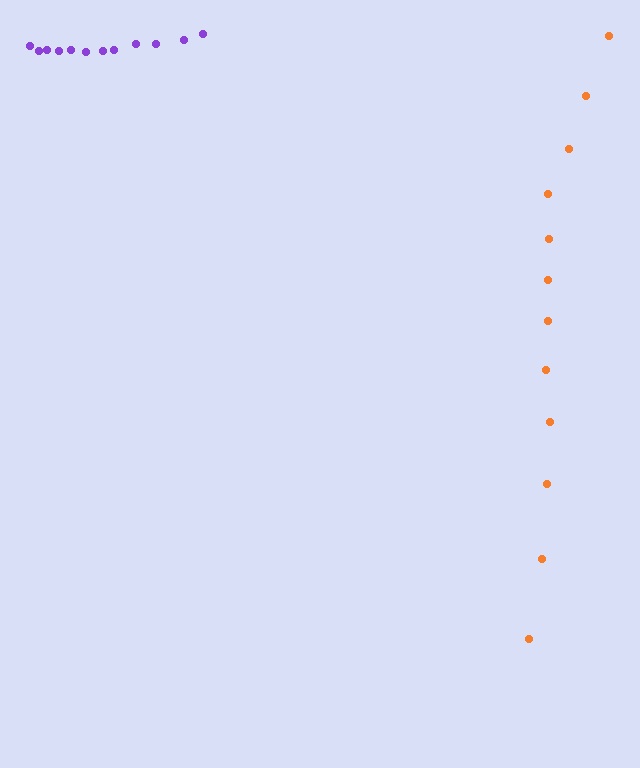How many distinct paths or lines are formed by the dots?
There are 2 distinct paths.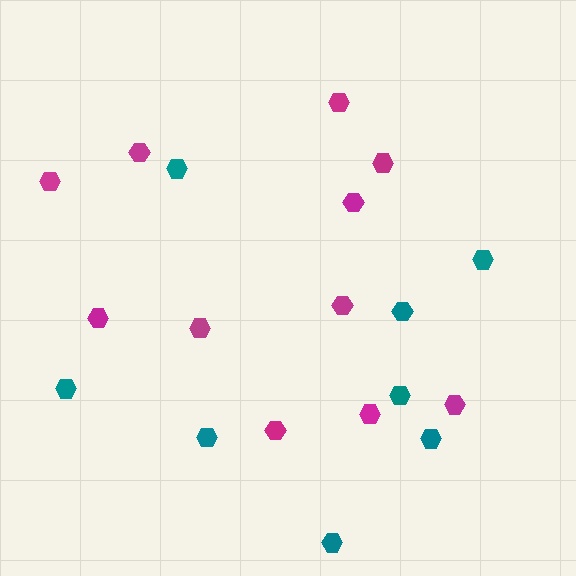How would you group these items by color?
There are 2 groups: one group of magenta hexagons (11) and one group of teal hexagons (8).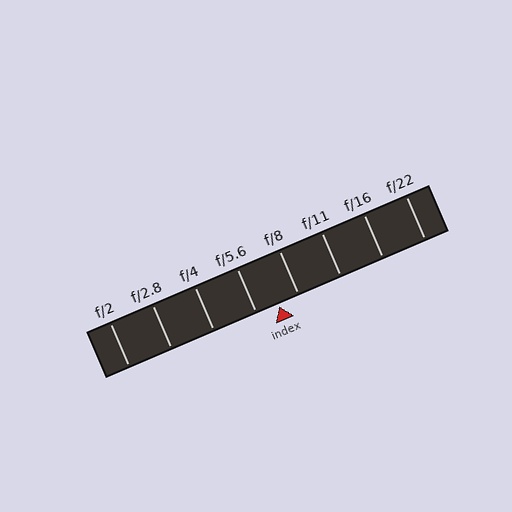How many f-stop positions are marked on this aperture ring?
There are 8 f-stop positions marked.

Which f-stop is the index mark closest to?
The index mark is closest to f/8.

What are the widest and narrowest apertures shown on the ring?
The widest aperture shown is f/2 and the narrowest is f/22.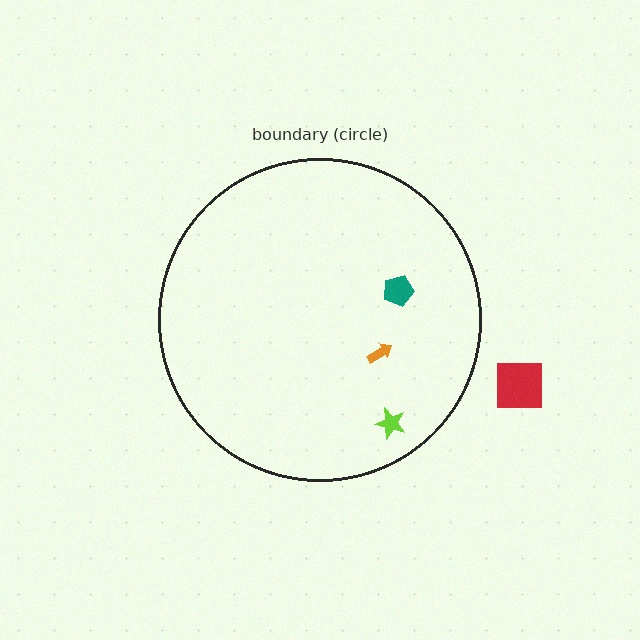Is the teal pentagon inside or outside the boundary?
Inside.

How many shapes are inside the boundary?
3 inside, 1 outside.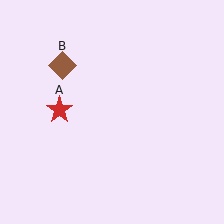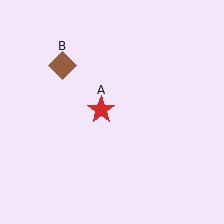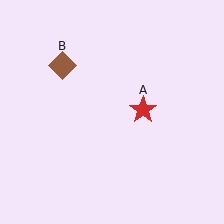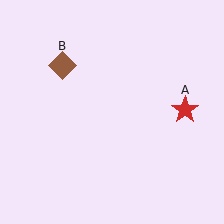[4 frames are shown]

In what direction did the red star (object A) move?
The red star (object A) moved right.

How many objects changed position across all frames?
1 object changed position: red star (object A).